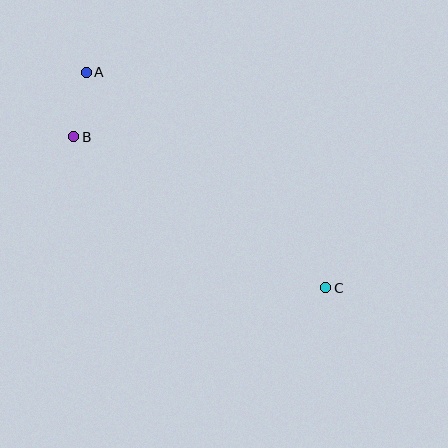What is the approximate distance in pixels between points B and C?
The distance between B and C is approximately 294 pixels.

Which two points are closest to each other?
Points A and B are closest to each other.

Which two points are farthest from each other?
Points A and C are farthest from each other.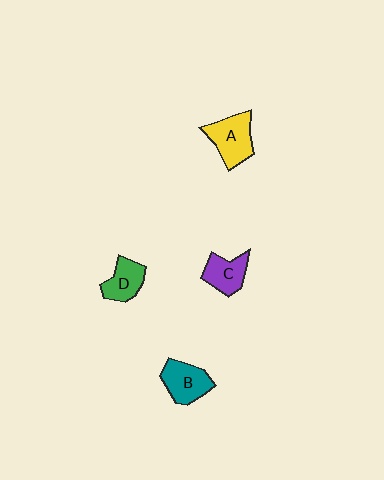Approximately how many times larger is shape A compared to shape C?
Approximately 1.3 times.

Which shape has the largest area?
Shape A (yellow).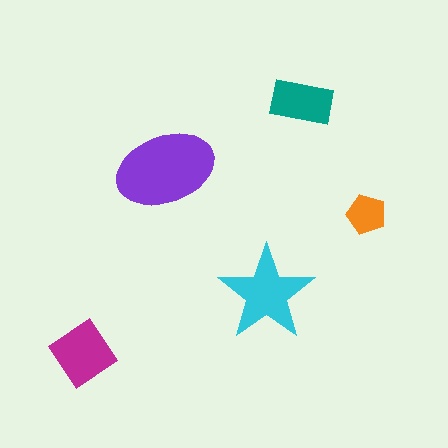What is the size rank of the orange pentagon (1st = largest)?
5th.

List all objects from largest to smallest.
The purple ellipse, the cyan star, the magenta diamond, the teal rectangle, the orange pentagon.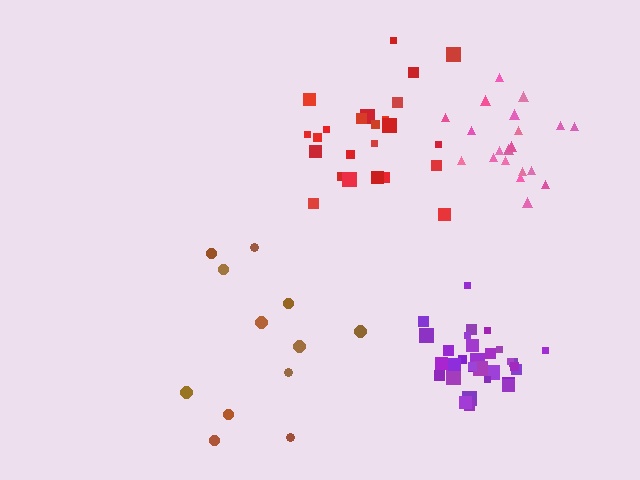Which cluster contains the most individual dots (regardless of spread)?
Purple (32).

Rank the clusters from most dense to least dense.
purple, pink, red, brown.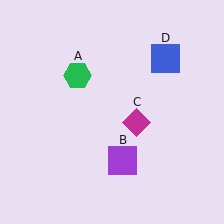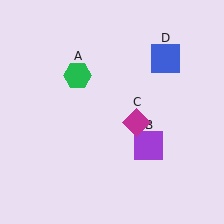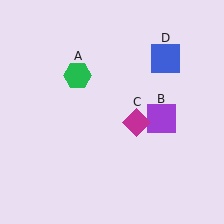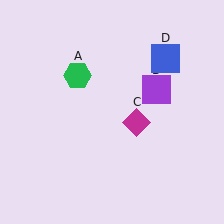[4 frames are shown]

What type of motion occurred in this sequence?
The purple square (object B) rotated counterclockwise around the center of the scene.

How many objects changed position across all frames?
1 object changed position: purple square (object B).